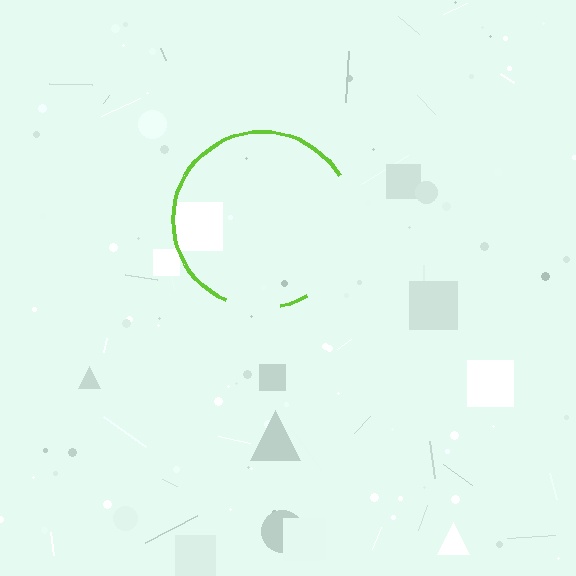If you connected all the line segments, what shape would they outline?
They would outline a circle.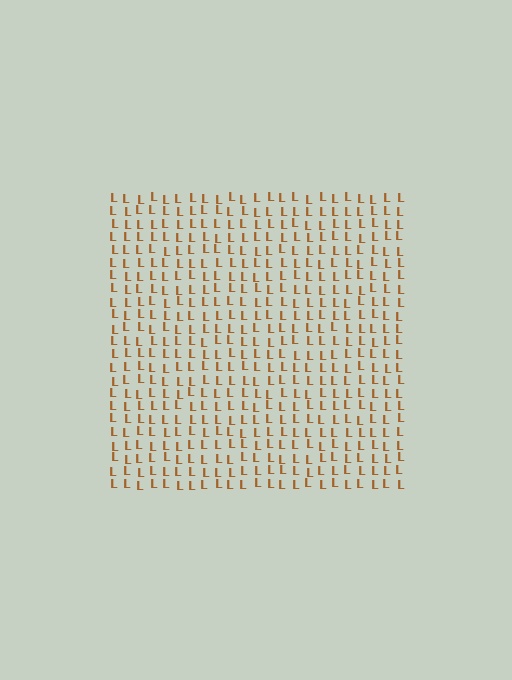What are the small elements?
The small elements are letter L's.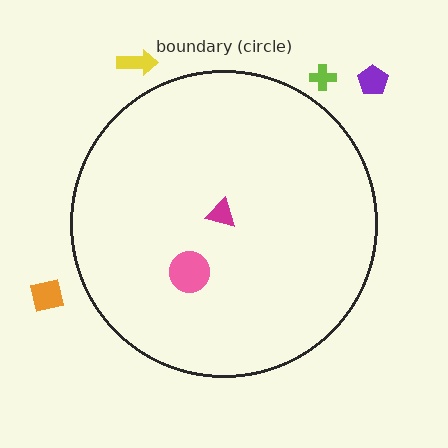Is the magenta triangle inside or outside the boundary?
Inside.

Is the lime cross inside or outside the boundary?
Outside.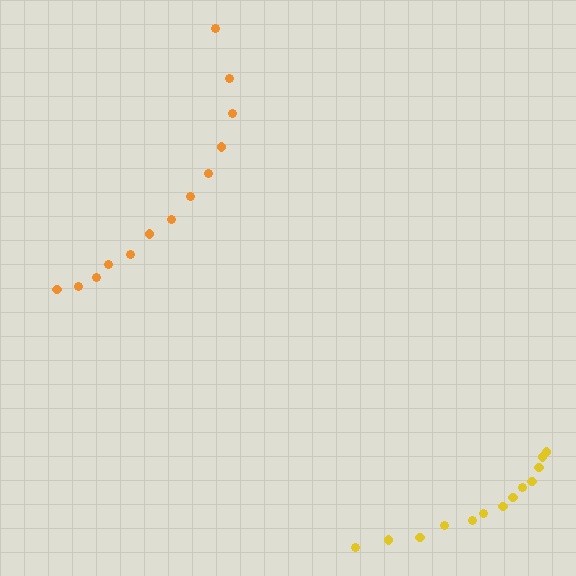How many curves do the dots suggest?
There are 2 distinct paths.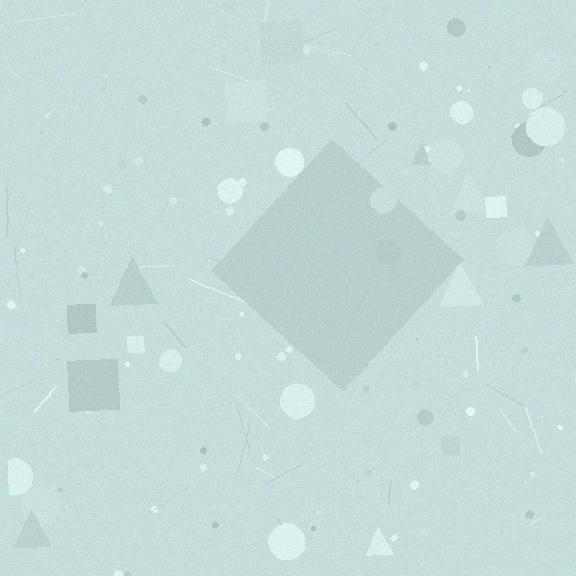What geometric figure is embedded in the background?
A diamond is embedded in the background.